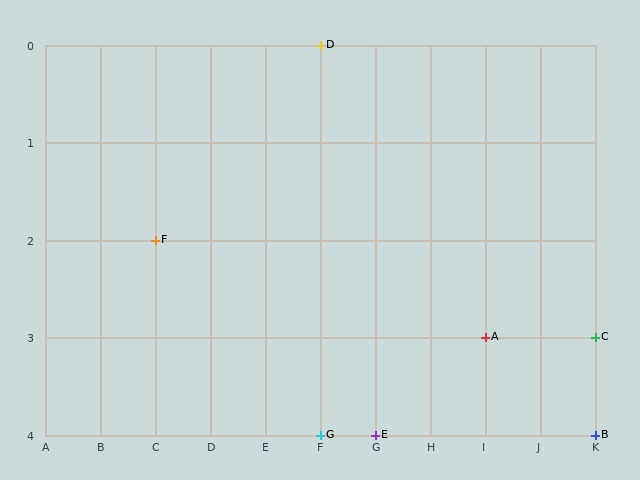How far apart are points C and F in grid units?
Points C and F are 8 columns and 1 row apart (about 8.1 grid units diagonally).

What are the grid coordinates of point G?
Point G is at grid coordinates (F, 4).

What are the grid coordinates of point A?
Point A is at grid coordinates (I, 3).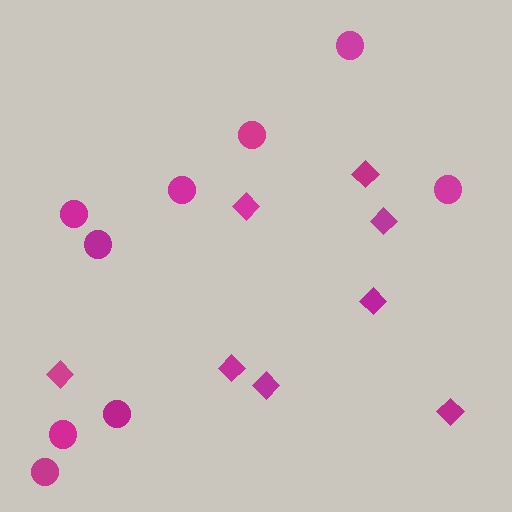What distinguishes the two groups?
There are 2 groups: one group of diamonds (8) and one group of circles (9).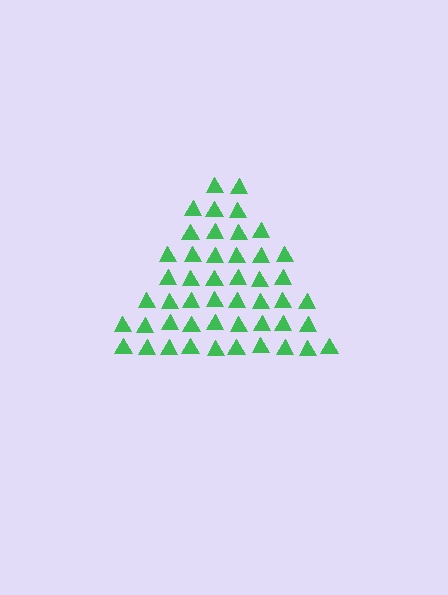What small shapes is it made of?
It is made of small triangles.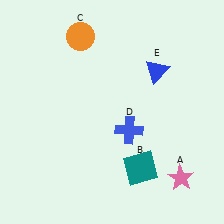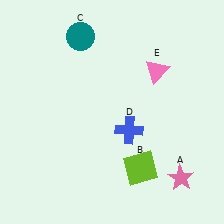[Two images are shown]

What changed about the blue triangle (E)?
In Image 1, E is blue. In Image 2, it changed to pink.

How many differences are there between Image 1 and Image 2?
There are 3 differences between the two images.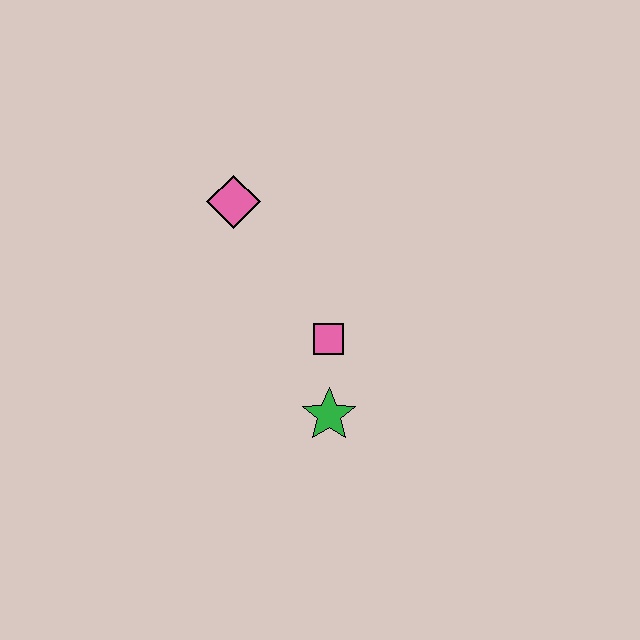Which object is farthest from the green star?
The pink diamond is farthest from the green star.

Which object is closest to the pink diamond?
The pink square is closest to the pink diamond.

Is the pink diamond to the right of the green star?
No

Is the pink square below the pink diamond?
Yes